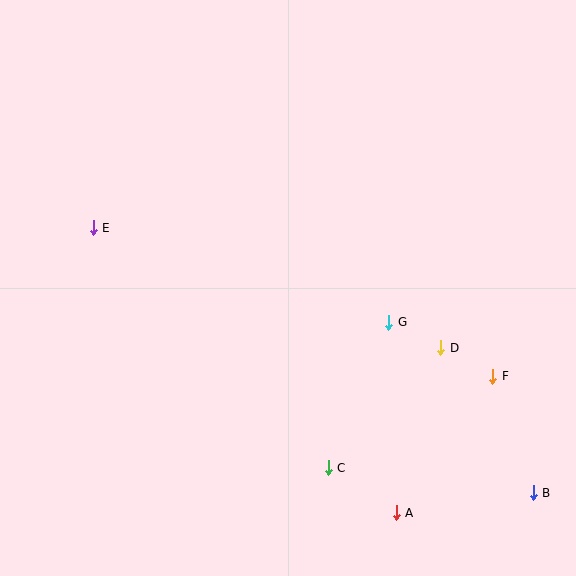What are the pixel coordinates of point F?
Point F is at (493, 376).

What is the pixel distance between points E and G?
The distance between E and G is 310 pixels.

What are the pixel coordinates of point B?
Point B is at (533, 493).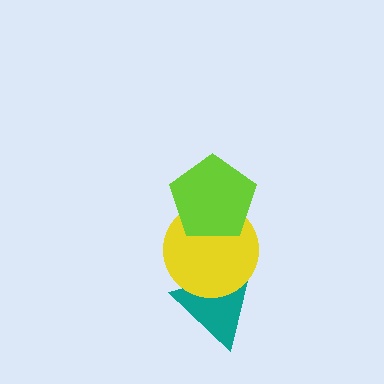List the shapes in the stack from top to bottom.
From top to bottom: the lime pentagon, the yellow circle, the teal triangle.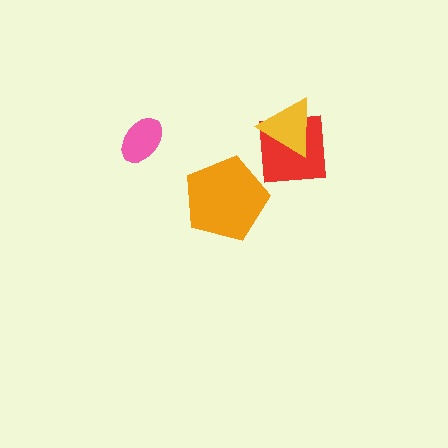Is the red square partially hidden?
Yes, it is partially covered by another shape.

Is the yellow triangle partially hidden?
No, no other shape covers it.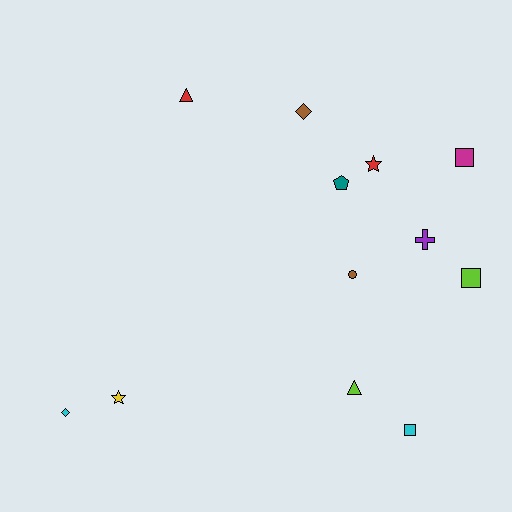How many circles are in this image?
There is 1 circle.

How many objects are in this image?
There are 12 objects.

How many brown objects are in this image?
There are 2 brown objects.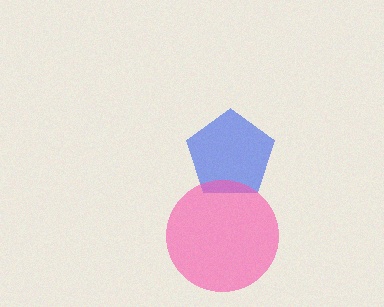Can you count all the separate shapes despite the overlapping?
Yes, there are 2 separate shapes.